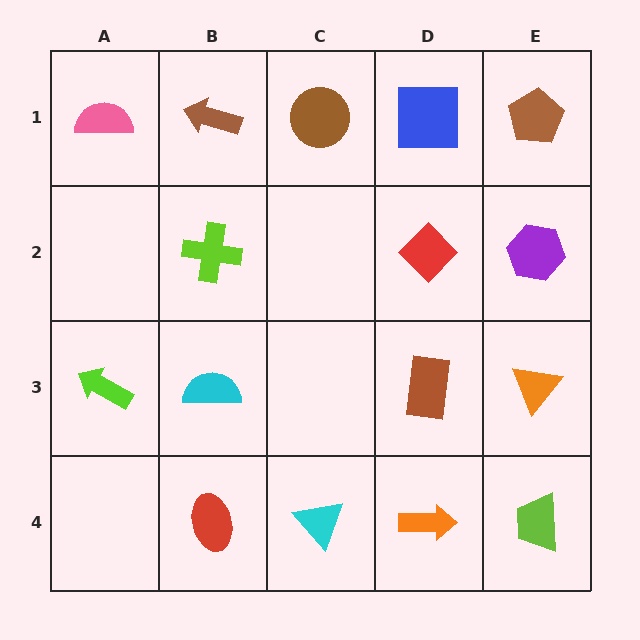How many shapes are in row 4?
4 shapes.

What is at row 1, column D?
A blue square.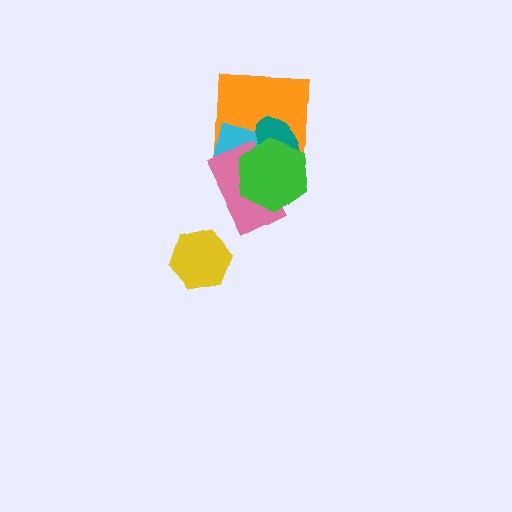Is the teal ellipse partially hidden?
Yes, it is partially covered by another shape.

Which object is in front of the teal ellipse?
The green hexagon is in front of the teal ellipse.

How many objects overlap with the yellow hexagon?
0 objects overlap with the yellow hexagon.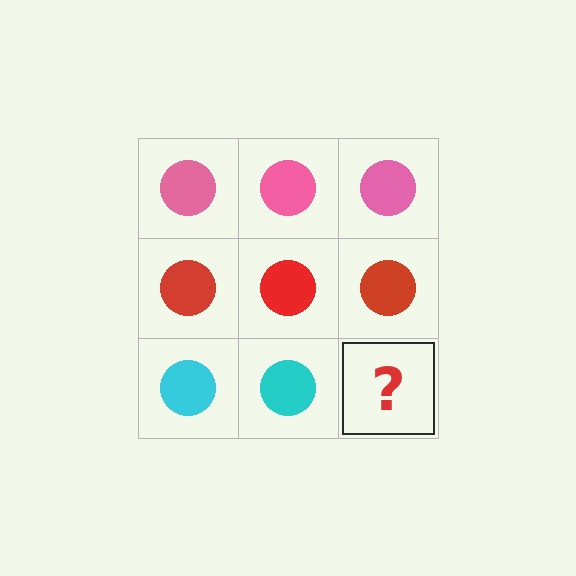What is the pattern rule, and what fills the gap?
The rule is that each row has a consistent color. The gap should be filled with a cyan circle.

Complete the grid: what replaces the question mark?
The question mark should be replaced with a cyan circle.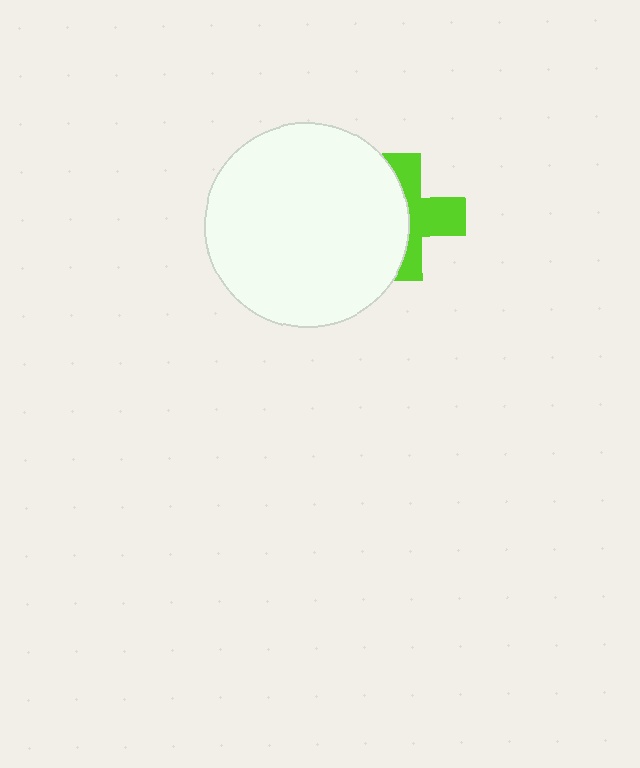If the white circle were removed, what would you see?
You would see the complete lime cross.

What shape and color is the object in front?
The object in front is a white circle.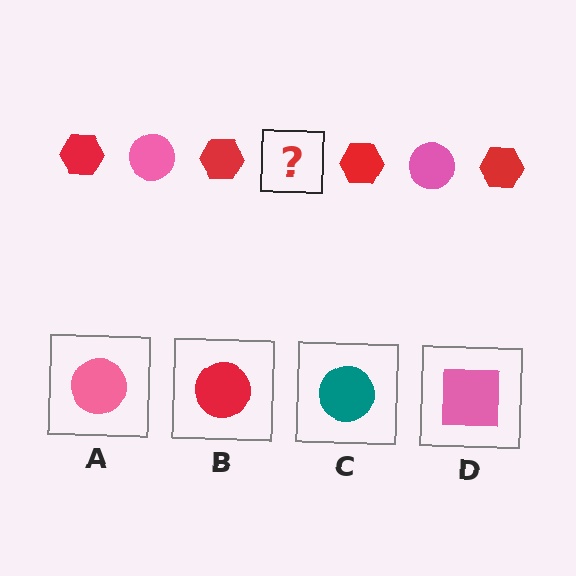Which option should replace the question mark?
Option A.